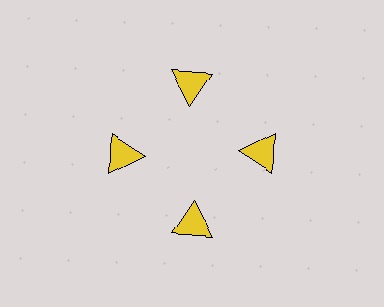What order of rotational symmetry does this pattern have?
This pattern has 4-fold rotational symmetry.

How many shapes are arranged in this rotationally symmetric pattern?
There are 4 shapes, arranged in 4 groups of 1.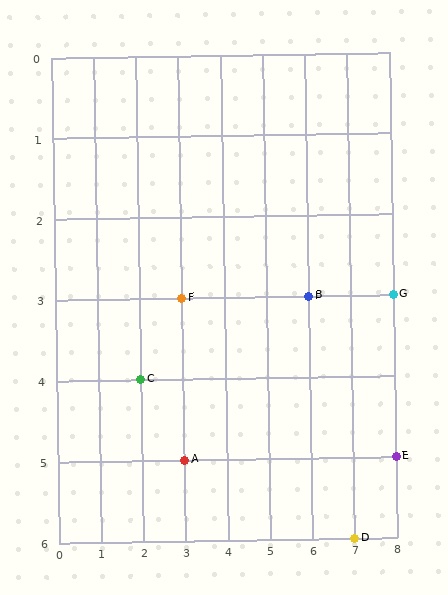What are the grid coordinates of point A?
Point A is at grid coordinates (3, 5).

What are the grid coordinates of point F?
Point F is at grid coordinates (3, 3).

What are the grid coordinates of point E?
Point E is at grid coordinates (8, 5).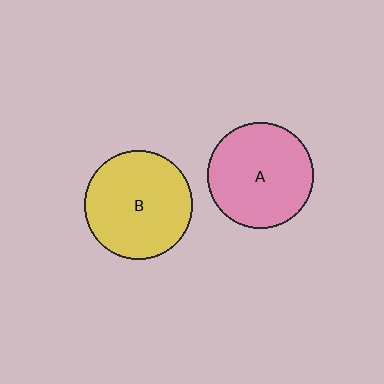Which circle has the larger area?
Circle B (yellow).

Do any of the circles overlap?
No, none of the circles overlap.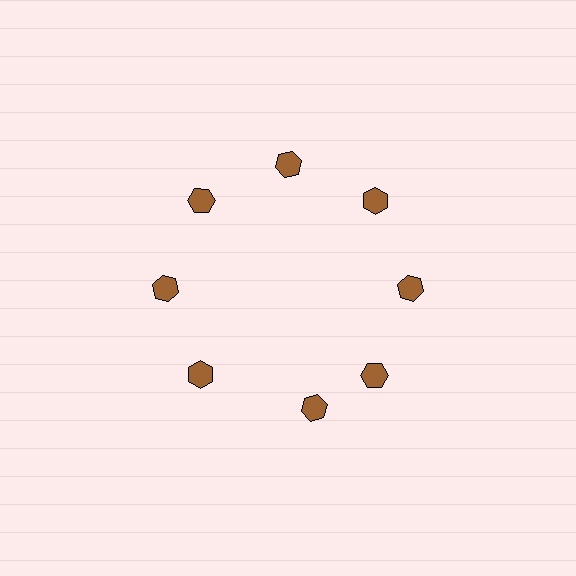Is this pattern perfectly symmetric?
No. The 8 brown hexagons are arranged in a ring, but one element near the 6 o'clock position is rotated out of alignment along the ring, breaking the 8-fold rotational symmetry.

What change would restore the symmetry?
The symmetry would be restored by rotating it back into even spacing with its neighbors so that all 8 hexagons sit at equal angles and equal distance from the center.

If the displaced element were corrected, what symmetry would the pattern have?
It would have 8-fold rotational symmetry — the pattern would map onto itself every 45 degrees.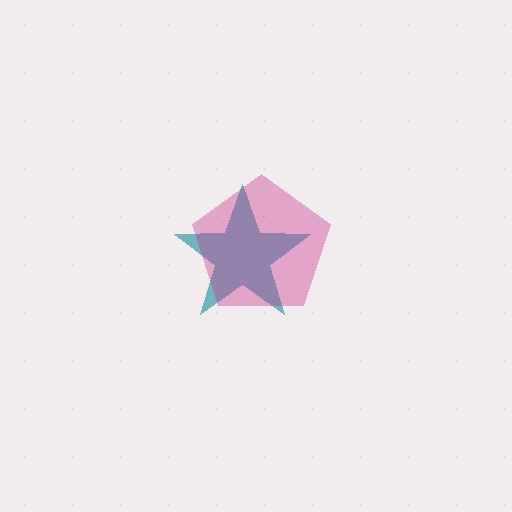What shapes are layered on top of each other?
The layered shapes are: a teal star, a magenta pentagon.